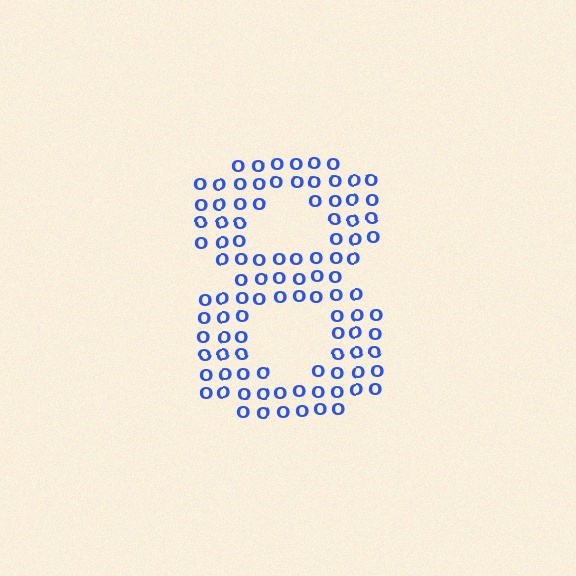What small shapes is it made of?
It is made of small letter O's.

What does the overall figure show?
The overall figure shows the digit 8.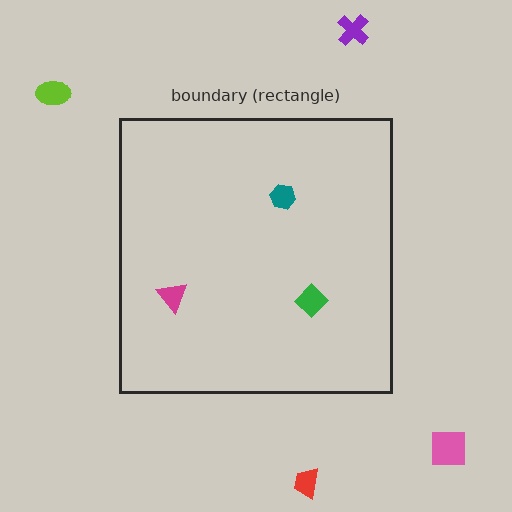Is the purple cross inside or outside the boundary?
Outside.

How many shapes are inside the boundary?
3 inside, 4 outside.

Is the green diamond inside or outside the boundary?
Inside.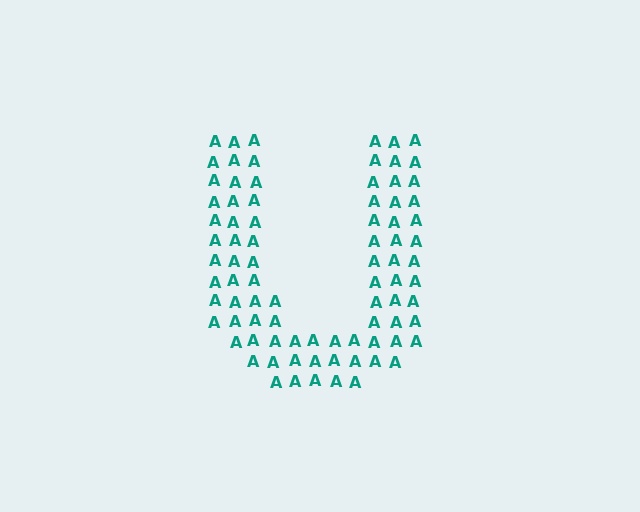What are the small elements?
The small elements are letter A's.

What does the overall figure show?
The overall figure shows the letter U.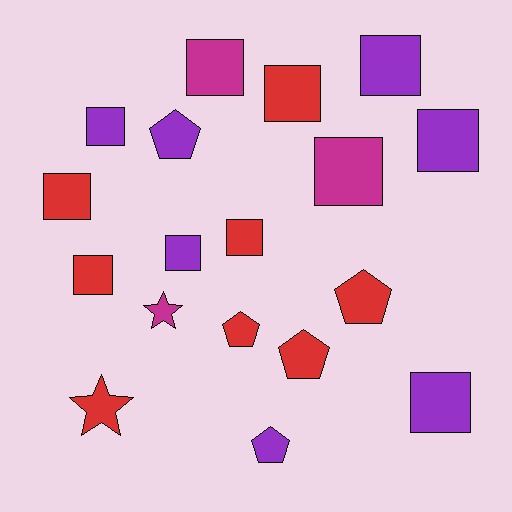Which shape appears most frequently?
Square, with 11 objects.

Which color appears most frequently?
Red, with 8 objects.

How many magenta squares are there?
There are 2 magenta squares.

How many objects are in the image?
There are 18 objects.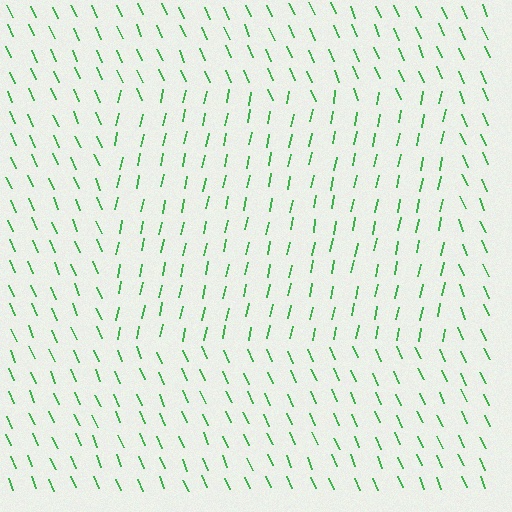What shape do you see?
I see a rectangle.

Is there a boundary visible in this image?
Yes, there is a texture boundary formed by a change in line orientation.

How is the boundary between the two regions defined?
The boundary is defined purely by a change in line orientation (approximately 34 degrees difference). All lines are the same color and thickness.